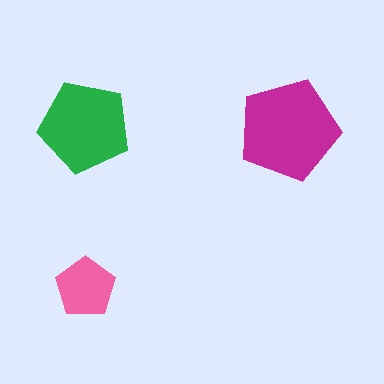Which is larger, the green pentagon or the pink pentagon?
The green one.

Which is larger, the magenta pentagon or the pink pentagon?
The magenta one.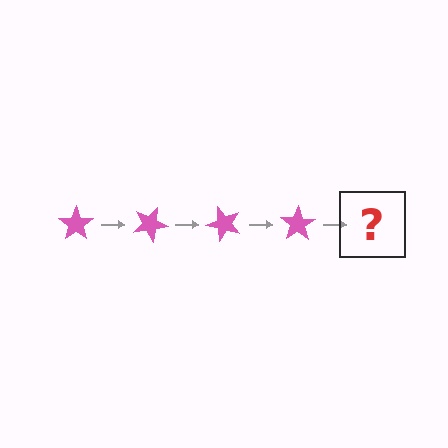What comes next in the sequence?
The next element should be a pink star rotated 100 degrees.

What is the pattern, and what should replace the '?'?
The pattern is that the star rotates 25 degrees each step. The '?' should be a pink star rotated 100 degrees.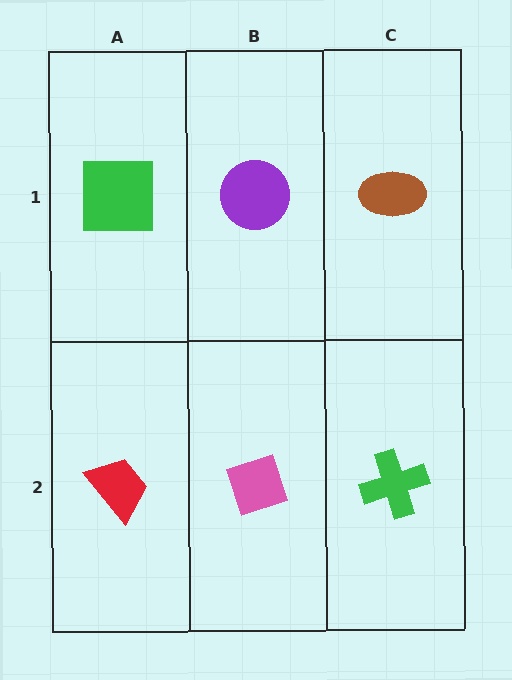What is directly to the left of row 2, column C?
A pink diamond.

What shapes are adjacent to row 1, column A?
A red trapezoid (row 2, column A), a purple circle (row 1, column B).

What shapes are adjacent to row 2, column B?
A purple circle (row 1, column B), a red trapezoid (row 2, column A), a green cross (row 2, column C).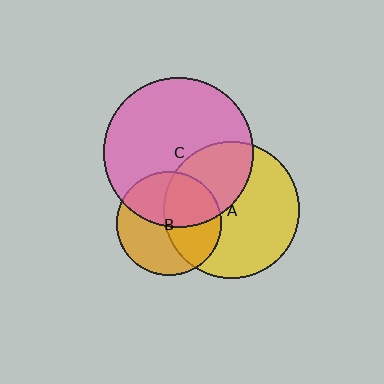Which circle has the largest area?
Circle C (pink).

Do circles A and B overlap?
Yes.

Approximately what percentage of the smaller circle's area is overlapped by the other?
Approximately 45%.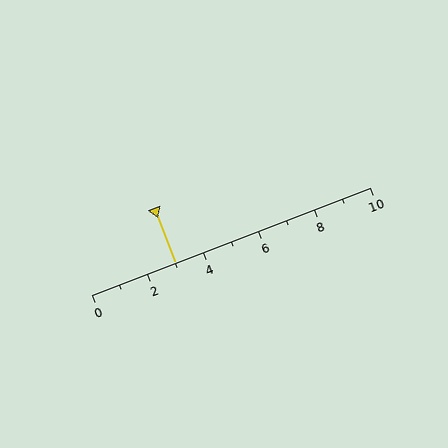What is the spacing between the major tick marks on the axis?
The major ticks are spaced 2 apart.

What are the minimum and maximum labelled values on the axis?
The axis runs from 0 to 10.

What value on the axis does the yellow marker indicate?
The marker indicates approximately 3.